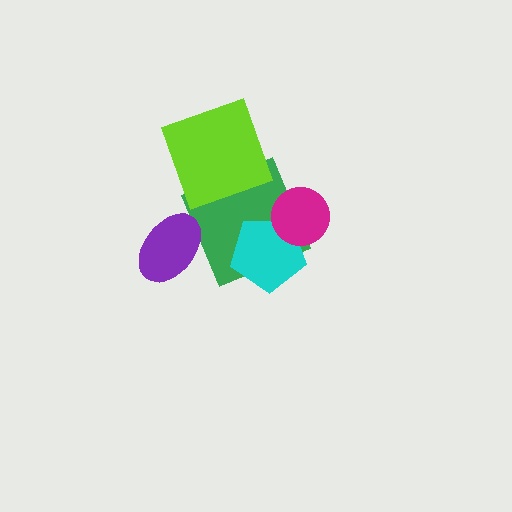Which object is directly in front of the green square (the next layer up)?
The cyan pentagon is directly in front of the green square.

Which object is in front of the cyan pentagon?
The magenta circle is in front of the cyan pentagon.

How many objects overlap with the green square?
3 objects overlap with the green square.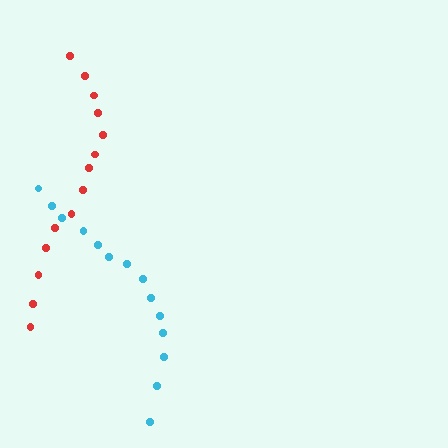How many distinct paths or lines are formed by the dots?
There are 2 distinct paths.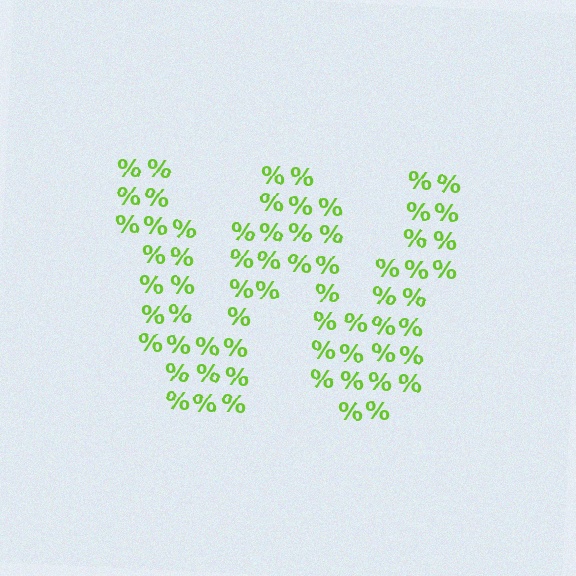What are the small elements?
The small elements are percent signs.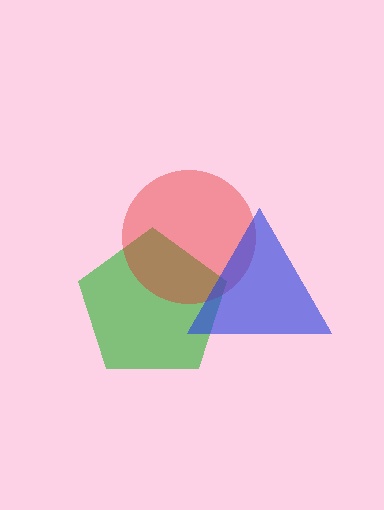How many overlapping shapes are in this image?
There are 3 overlapping shapes in the image.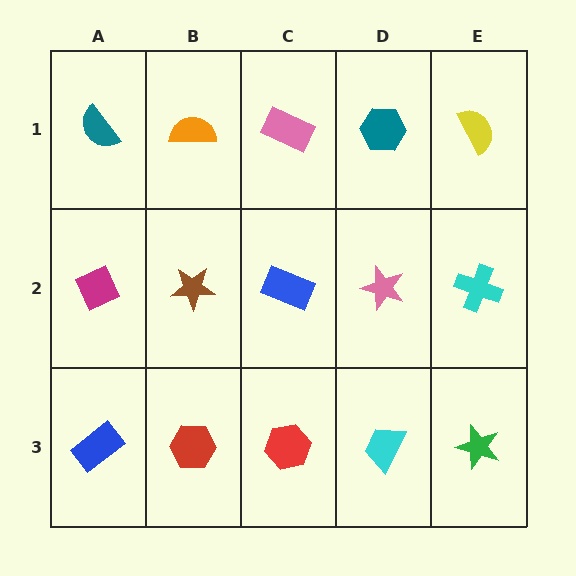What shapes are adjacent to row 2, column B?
An orange semicircle (row 1, column B), a red hexagon (row 3, column B), a magenta diamond (row 2, column A), a blue rectangle (row 2, column C).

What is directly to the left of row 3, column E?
A cyan trapezoid.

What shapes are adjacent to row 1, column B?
A brown star (row 2, column B), a teal semicircle (row 1, column A), a pink rectangle (row 1, column C).